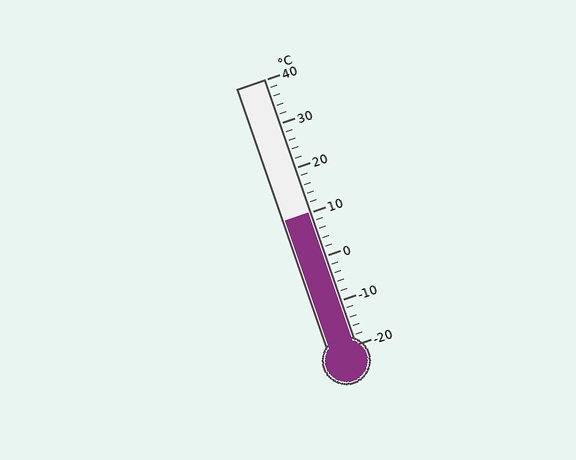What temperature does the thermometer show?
The thermometer shows approximately 10°C.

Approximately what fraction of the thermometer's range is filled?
The thermometer is filled to approximately 50% of its range.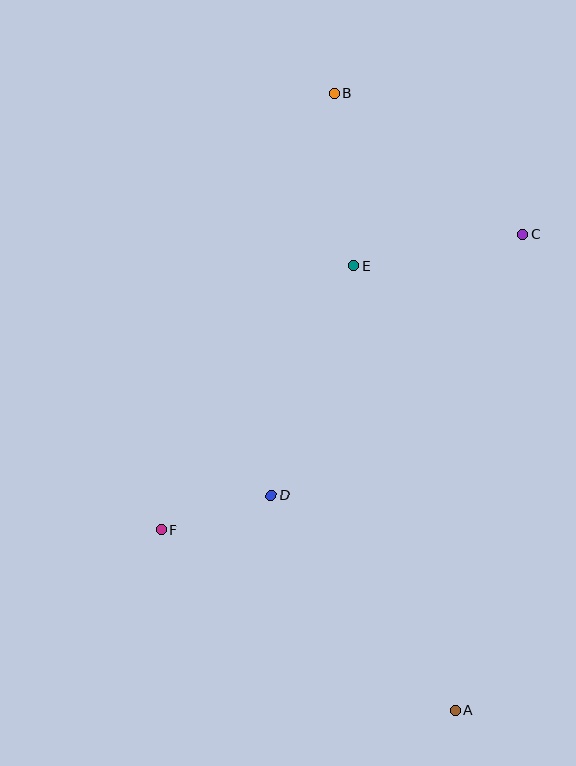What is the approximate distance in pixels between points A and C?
The distance between A and C is approximately 481 pixels.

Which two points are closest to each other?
Points D and F are closest to each other.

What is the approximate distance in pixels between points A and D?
The distance between A and D is approximately 283 pixels.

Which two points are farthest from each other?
Points A and B are farthest from each other.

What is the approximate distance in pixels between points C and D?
The distance between C and D is approximately 362 pixels.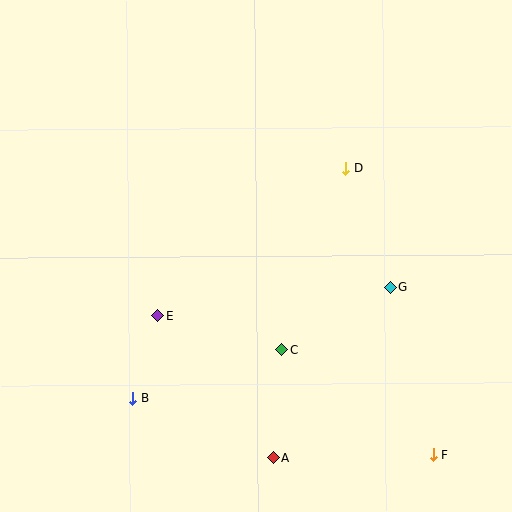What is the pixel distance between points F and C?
The distance between F and C is 185 pixels.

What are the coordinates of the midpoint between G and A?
The midpoint between G and A is at (332, 372).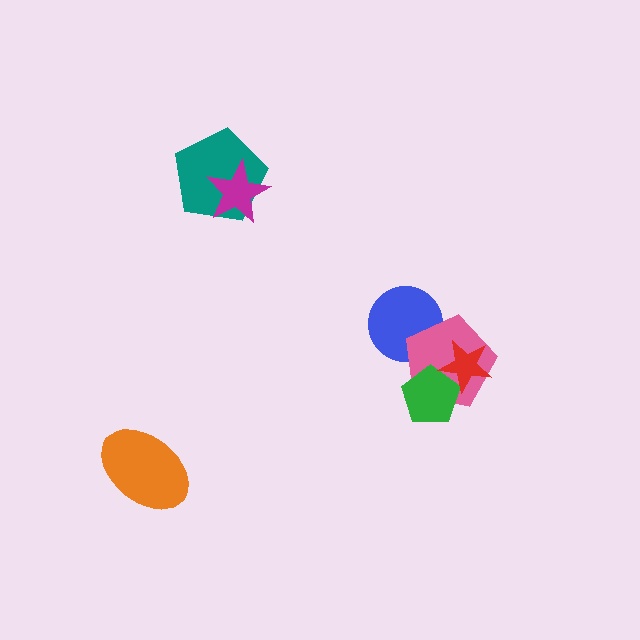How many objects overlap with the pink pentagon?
3 objects overlap with the pink pentagon.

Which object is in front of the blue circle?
The pink pentagon is in front of the blue circle.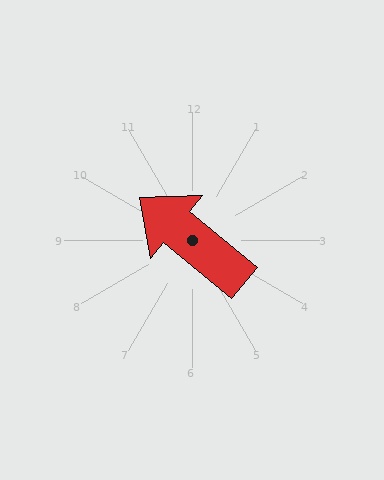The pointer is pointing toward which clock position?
Roughly 10 o'clock.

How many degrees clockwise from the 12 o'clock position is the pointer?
Approximately 309 degrees.